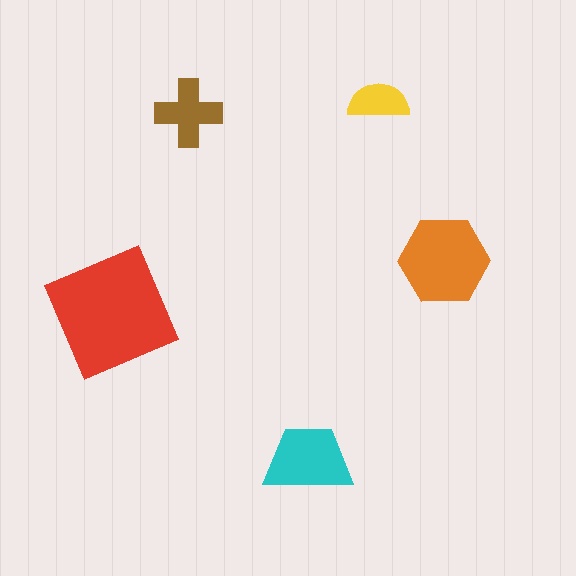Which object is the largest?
The red square.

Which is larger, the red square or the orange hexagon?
The red square.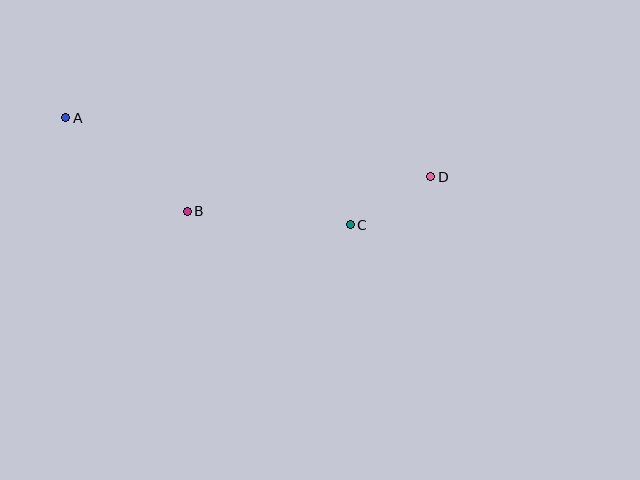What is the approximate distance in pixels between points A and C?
The distance between A and C is approximately 304 pixels.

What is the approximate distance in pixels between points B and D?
The distance between B and D is approximately 246 pixels.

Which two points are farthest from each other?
Points A and D are farthest from each other.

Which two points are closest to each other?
Points C and D are closest to each other.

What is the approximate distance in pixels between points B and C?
The distance between B and C is approximately 164 pixels.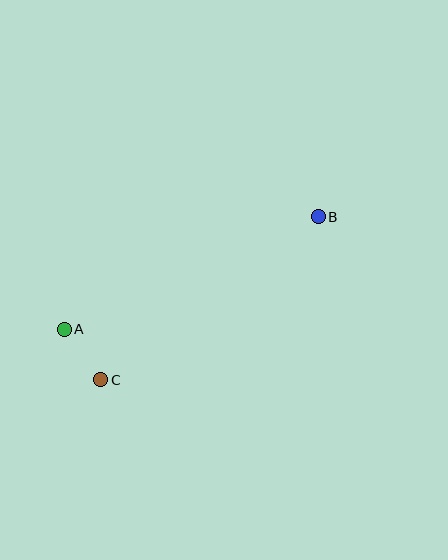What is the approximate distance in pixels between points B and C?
The distance between B and C is approximately 272 pixels.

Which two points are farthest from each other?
Points A and B are farthest from each other.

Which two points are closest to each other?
Points A and C are closest to each other.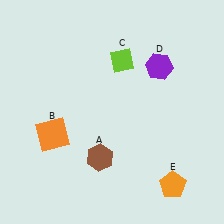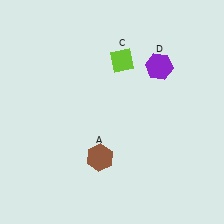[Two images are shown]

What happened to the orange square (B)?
The orange square (B) was removed in Image 2. It was in the bottom-left area of Image 1.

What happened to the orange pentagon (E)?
The orange pentagon (E) was removed in Image 2. It was in the bottom-right area of Image 1.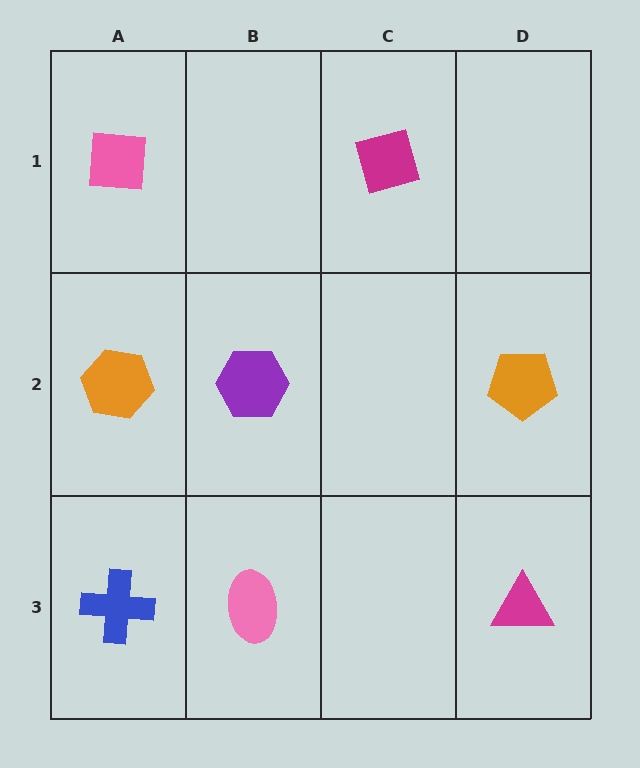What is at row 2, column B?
A purple hexagon.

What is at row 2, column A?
An orange hexagon.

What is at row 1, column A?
A pink square.